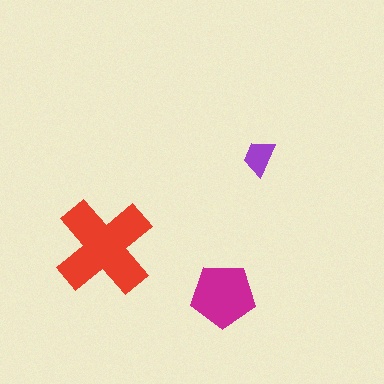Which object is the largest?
The red cross.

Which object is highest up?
The purple trapezoid is topmost.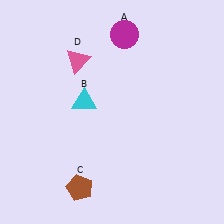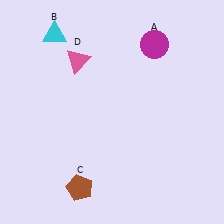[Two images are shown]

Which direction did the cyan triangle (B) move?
The cyan triangle (B) moved up.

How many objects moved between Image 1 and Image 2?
2 objects moved between the two images.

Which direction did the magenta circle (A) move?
The magenta circle (A) moved right.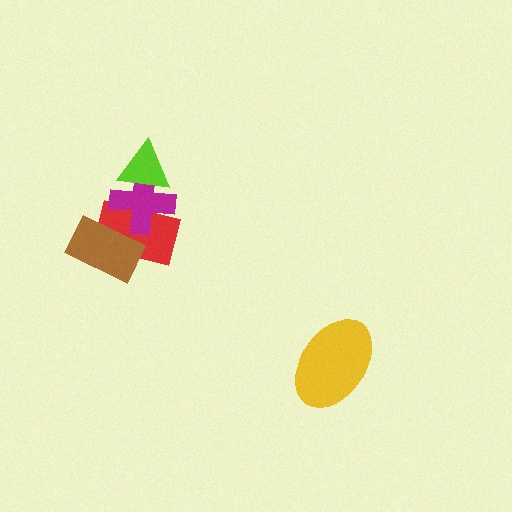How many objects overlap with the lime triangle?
1 object overlaps with the lime triangle.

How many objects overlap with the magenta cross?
3 objects overlap with the magenta cross.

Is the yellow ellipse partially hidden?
No, no other shape covers it.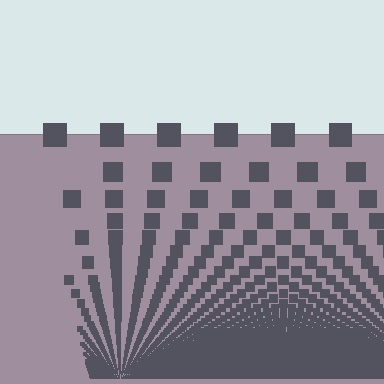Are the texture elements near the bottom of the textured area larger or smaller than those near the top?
Smaller. The gradient is inverted — elements near the bottom are smaller and denser.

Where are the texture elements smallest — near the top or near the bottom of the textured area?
Near the bottom.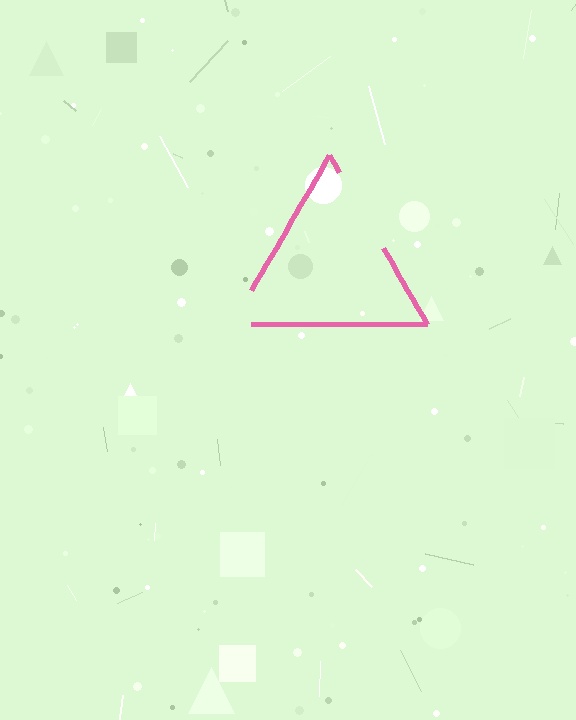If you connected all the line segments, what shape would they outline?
They would outline a triangle.